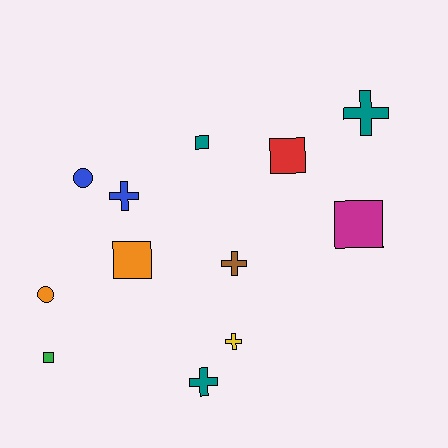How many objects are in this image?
There are 12 objects.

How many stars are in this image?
There are no stars.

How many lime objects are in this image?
There are no lime objects.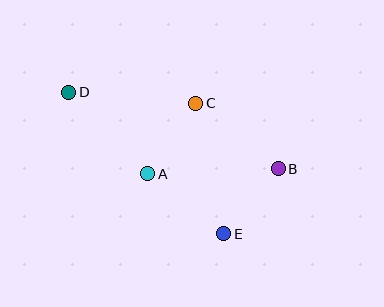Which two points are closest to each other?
Points B and E are closest to each other.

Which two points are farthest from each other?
Points B and D are farthest from each other.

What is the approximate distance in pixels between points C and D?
The distance between C and D is approximately 127 pixels.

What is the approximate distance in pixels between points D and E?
The distance between D and E is approximately 210 pixels.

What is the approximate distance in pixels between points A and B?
The distance between A and B is approximately 131 pixels.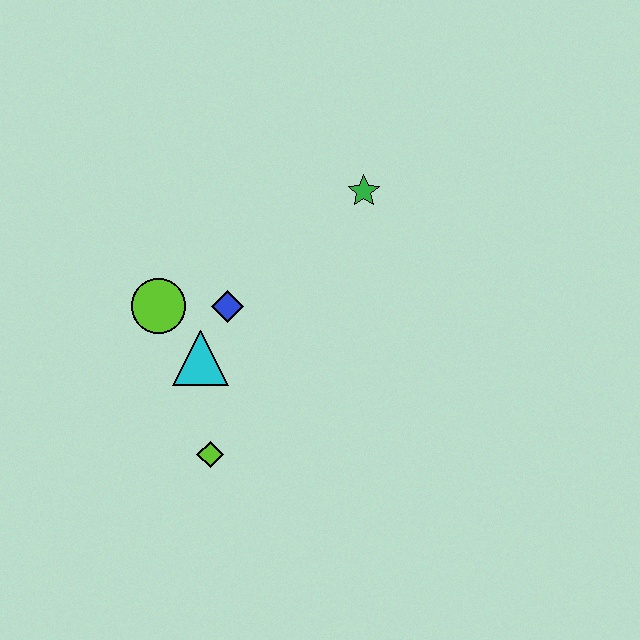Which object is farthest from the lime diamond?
The green star is farthest from the lime diamond.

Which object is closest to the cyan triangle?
The blue diamond is closest to the cyan triangle.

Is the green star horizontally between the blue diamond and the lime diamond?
No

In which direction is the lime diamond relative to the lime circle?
The lime diamond is below the lime circle.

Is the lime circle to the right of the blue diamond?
No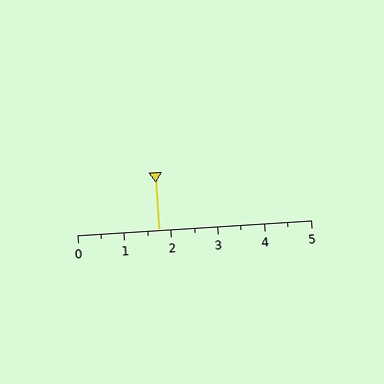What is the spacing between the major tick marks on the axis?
The major ticks are spaced 1 apart.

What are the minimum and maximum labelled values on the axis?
The axis runs from 0 to 5.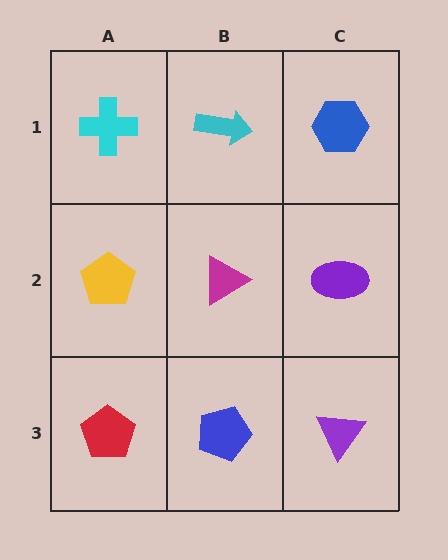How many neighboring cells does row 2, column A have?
3.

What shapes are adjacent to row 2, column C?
A blue hexagon (row 1, column C), a purple triangle (row 3, column C), a magenta triangle (row 2, column B).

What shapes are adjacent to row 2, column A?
A cyan cross (row 1, column A), a red pentagon (row 3, column A), a magenta triangle (row 2, column B).